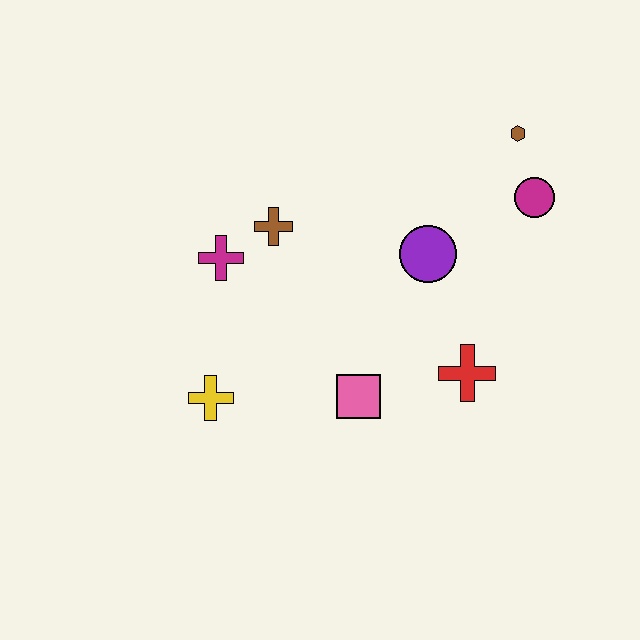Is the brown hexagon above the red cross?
Yes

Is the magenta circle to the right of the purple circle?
Yes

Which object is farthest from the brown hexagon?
The yellow cross is farthest from the brown hexagon.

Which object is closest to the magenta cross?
The brown cross is closest to the magenta cross.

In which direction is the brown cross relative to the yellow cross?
The brown cross is above the yellow cross.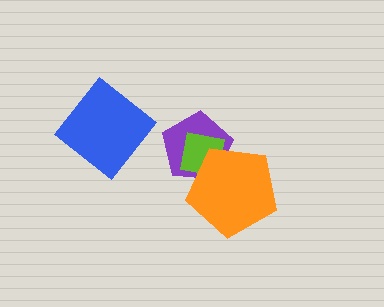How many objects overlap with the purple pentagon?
2 objects overlap with the purple pentagon.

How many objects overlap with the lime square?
2 objects overlap with the lime square.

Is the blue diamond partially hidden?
No, no other shape covers it.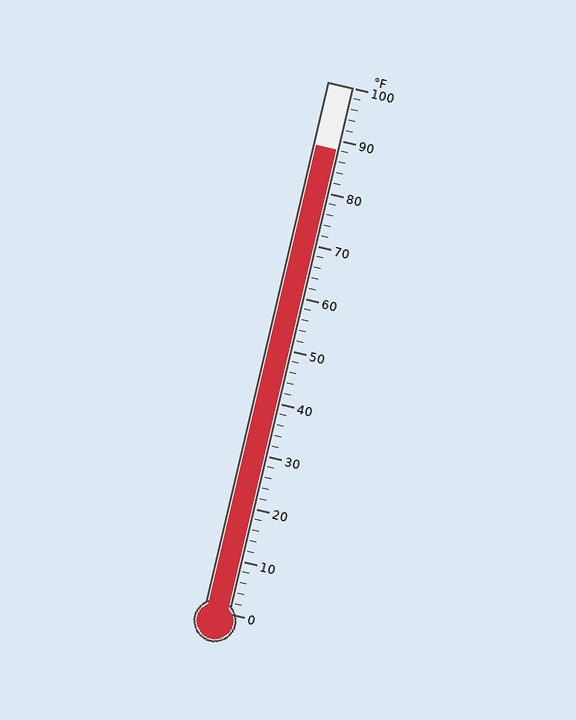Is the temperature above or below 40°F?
The temperature is above 40°F.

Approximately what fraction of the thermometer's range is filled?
The thermometer is filled to approximately 90% of its range.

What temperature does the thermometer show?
The thermometer shows approximately 88°F.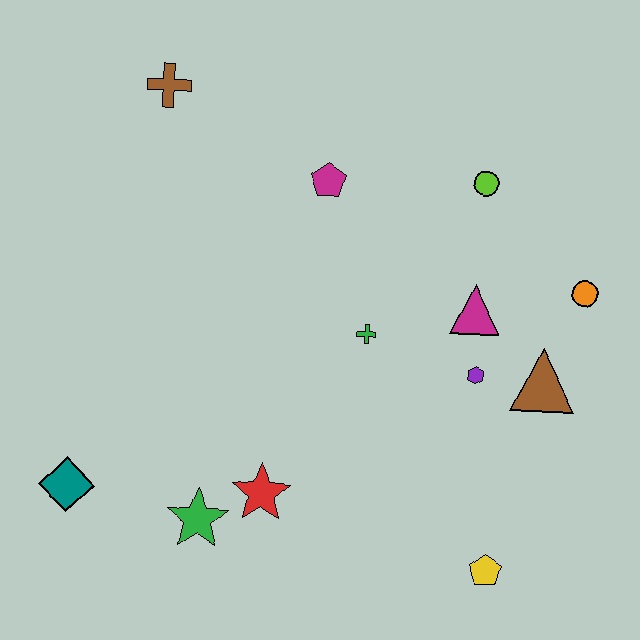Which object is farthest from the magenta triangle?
The teal diamond is farthest from the magenta triangle.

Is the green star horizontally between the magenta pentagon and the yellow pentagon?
No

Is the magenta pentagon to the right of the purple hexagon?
No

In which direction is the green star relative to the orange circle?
The green star is to the left of the orange circle.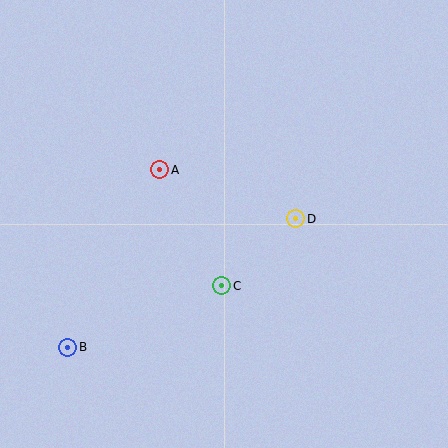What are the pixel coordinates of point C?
Point C is at (222, 286).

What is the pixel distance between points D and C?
The distance between D and C is 100 pixels.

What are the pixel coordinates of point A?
Point A is at (160, 170).